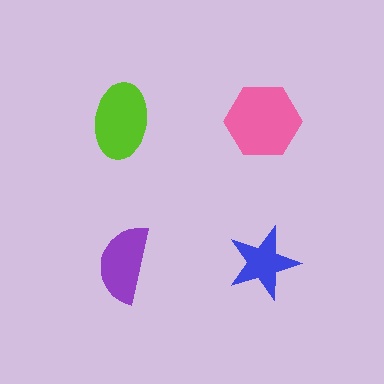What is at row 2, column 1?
A purple semicircle.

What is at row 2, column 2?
A blue star.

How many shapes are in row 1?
2 shapes.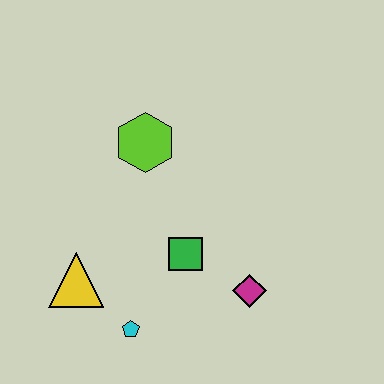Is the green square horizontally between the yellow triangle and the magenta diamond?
Yes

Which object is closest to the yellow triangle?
The cyan pentagon is closest to the yellow triangle.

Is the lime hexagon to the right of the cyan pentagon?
Yes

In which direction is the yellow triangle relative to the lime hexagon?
The yellow triangle is below the lime hexagon.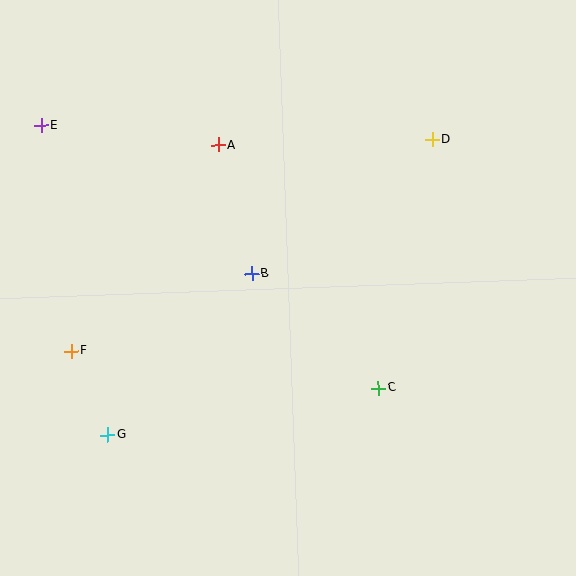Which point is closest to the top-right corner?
Point D is closest to the top-right corner.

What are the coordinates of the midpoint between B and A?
The midpoint between B and A is at (235, 209).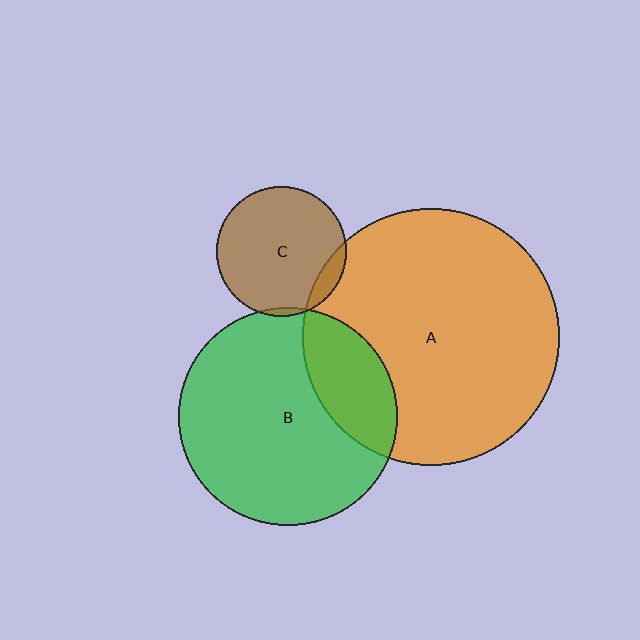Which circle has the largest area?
Circle A (orange).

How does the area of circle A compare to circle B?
Approximately 1.4 times.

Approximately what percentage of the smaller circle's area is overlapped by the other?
Approximately 25%.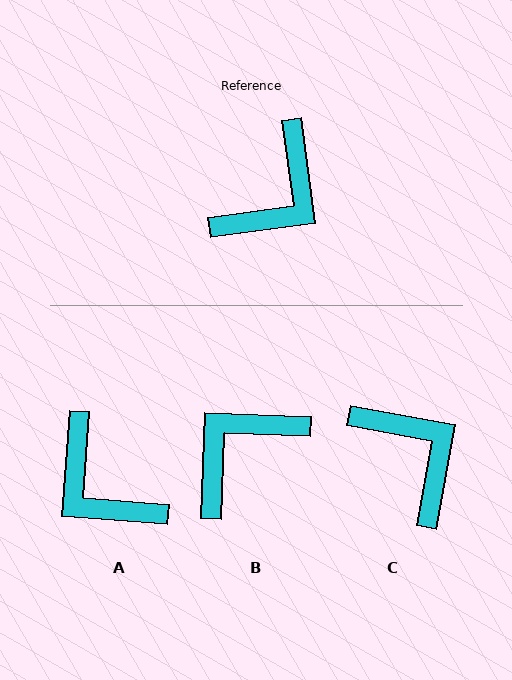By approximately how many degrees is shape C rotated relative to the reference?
Approximately 72 degrees counter-clockwise.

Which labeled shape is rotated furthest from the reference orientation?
B, about 170 degrees away.